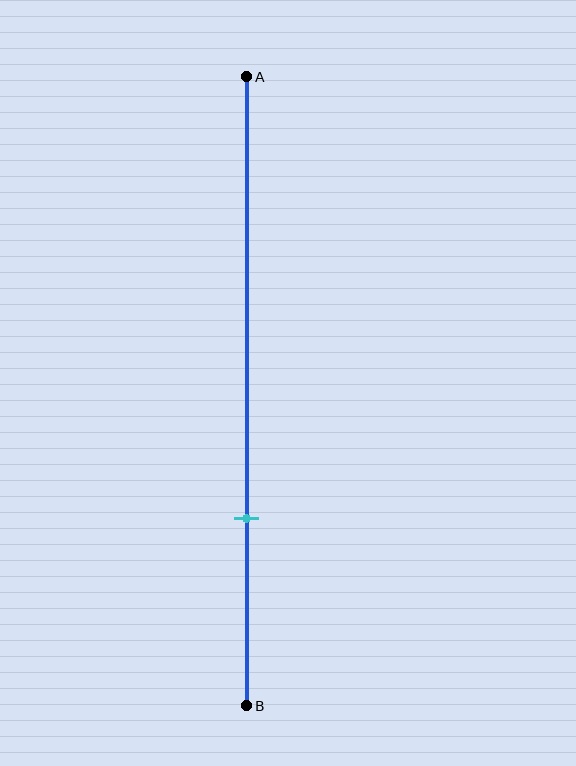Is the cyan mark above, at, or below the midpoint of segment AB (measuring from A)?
The cyan mark is below the midpoint of segment AB.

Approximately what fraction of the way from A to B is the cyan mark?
The cyan mark is approximately 70% of the way from A to B.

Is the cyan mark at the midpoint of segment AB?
No, the mark is at about 70% from A, not at the 50% midpoint.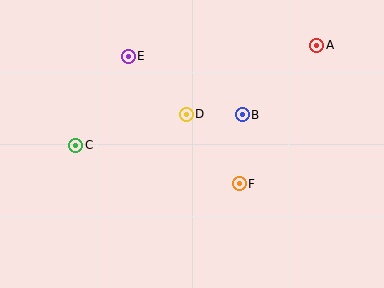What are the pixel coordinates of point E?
Point E is at (128, 56).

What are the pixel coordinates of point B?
Point B is at (242, 115).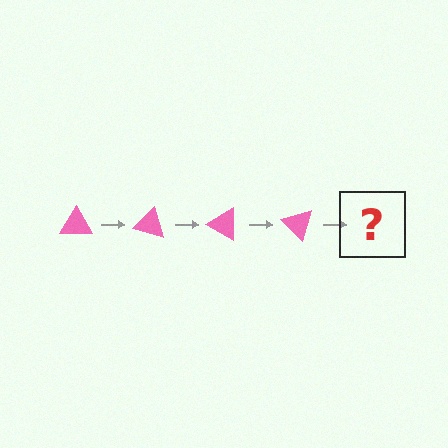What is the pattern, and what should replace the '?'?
The pattern is that the triangle rotates 15 degrees each step. The '?' should be a pink triangle rotated 60 degrees.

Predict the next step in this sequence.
The next step is a pink triangle rotated 60 degrees.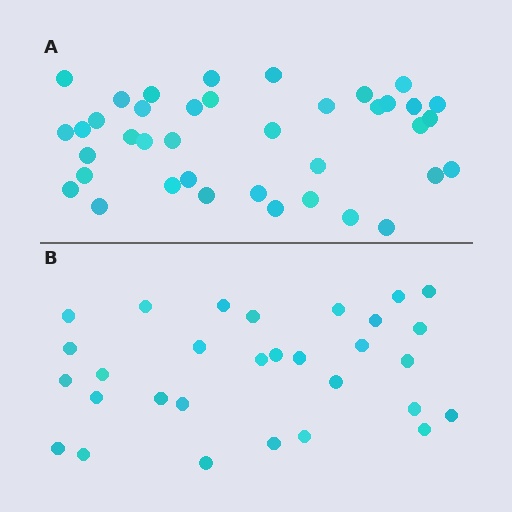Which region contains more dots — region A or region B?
Region A (the top region) has more dots.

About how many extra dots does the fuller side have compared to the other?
Region A has roughly 8 or so more dots than region B.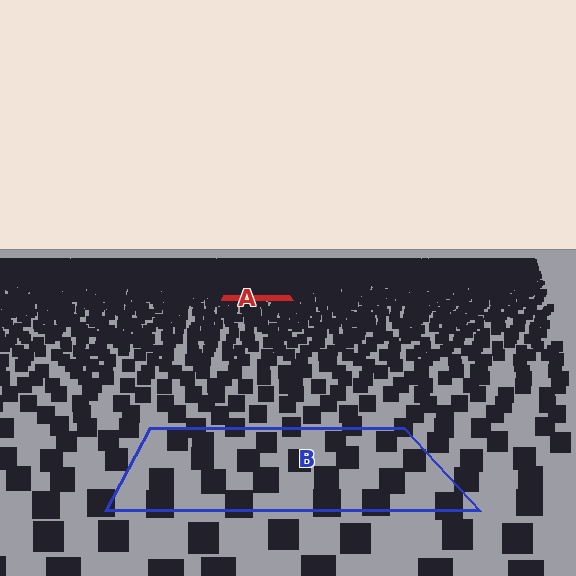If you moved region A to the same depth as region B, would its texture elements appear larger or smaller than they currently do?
They would appear larger. At a closer depth, the same texture elements are projected at a bigger on-screen size.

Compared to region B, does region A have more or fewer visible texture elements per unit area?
Region A has more texture elements per unit area — they are packed more densely because it is farther away.